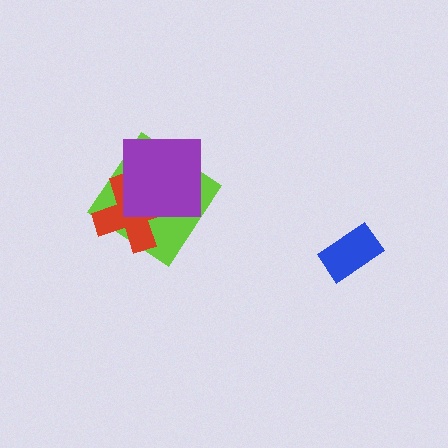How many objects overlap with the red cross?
2 objects overlap with the red cross.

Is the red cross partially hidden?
Yes, it is partially covered by another shape.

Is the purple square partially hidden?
No, no other shape covers it.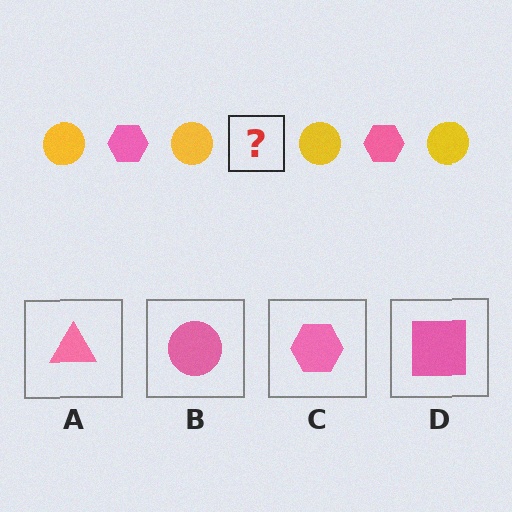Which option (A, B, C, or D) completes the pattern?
C.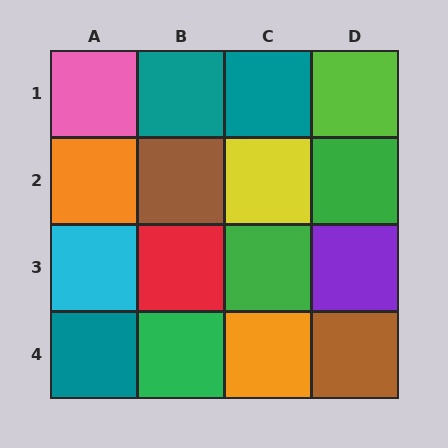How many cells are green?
3 cells are green.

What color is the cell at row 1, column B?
Teal.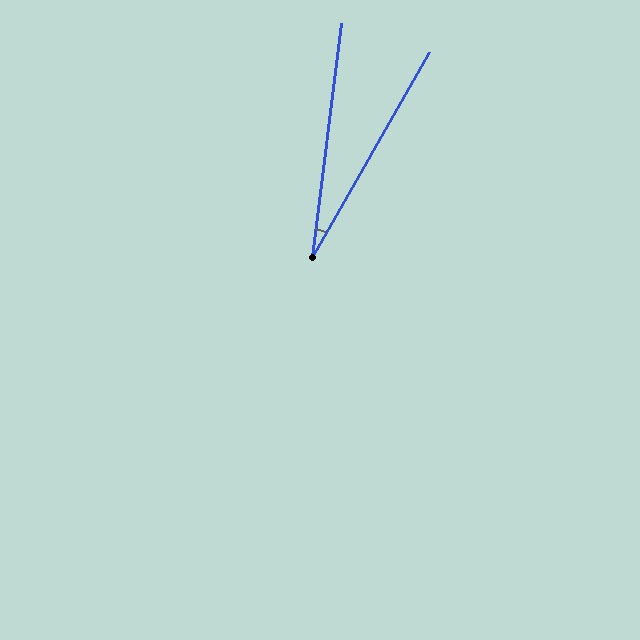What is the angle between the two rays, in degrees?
Approximately 23 degrees.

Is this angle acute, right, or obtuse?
It is acute.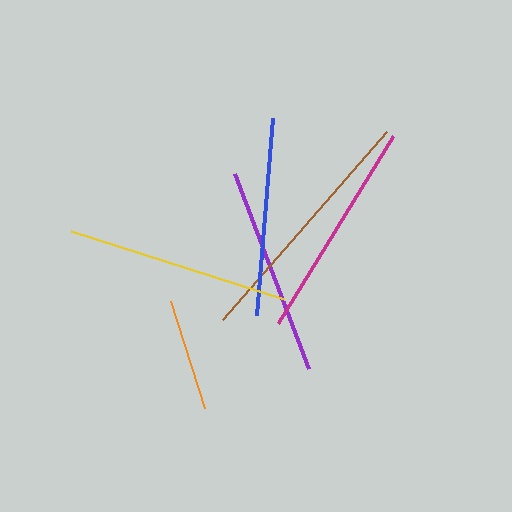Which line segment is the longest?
The brown line is the longest at approximately 250 pixels.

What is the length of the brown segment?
The brown segment is approximately 250 pixels long.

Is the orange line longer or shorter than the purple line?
The purple line is longer than the orange line.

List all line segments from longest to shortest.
From longest to shortest: brown, yellow, magenta, purple, blue, orange.